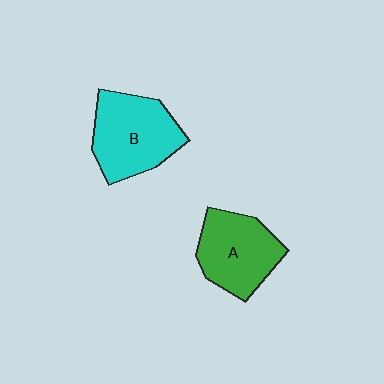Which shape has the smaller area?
Shape A (green).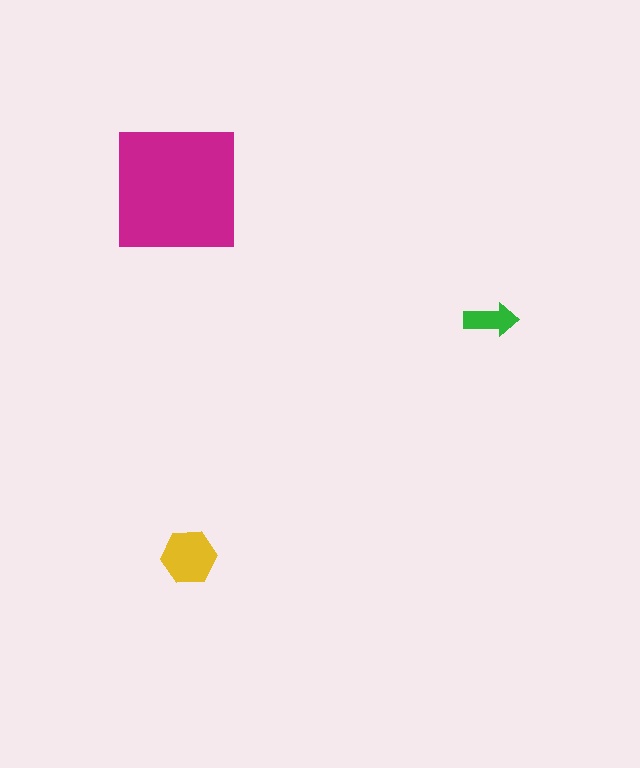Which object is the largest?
The magenta square.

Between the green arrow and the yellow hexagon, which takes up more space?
The yellow hexagon.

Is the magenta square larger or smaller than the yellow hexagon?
Larger.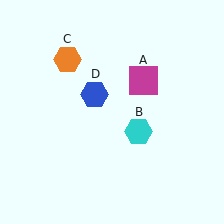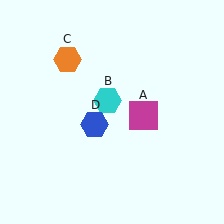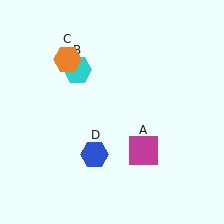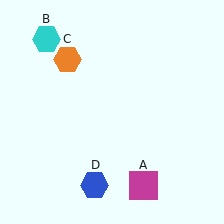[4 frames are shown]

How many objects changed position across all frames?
3 objects changed position: magenta square (object A), cyan hexagon (object B), blue hexagon (object D).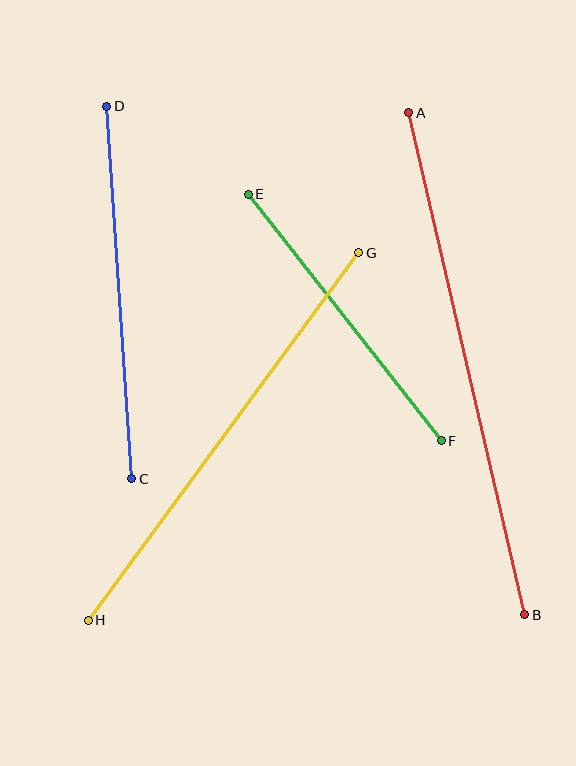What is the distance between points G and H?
The distance is approximately 456 pixels.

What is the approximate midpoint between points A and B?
The midpoint is at approximately (467, 364) pixels.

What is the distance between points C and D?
The distance is approximately 373 pixels.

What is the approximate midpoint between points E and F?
The midpoint is at approximately (345, 318) pixels.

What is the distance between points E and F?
The distance is approximately 313 pixels.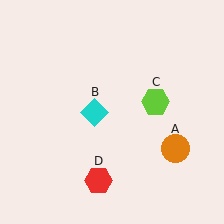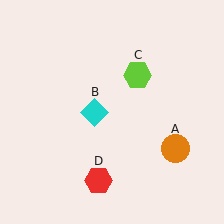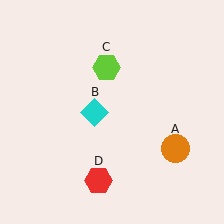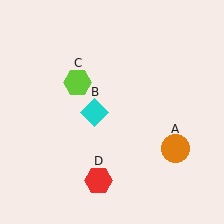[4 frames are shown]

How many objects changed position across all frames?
1 object changed position: lime hexagon (object C).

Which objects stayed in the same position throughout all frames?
Orange circle (object A) and cyan diamond (object B) and red hexagon (object D) remained stationary.